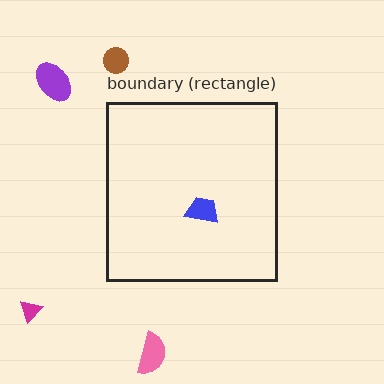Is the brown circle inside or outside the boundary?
Outside.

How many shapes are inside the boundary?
1 inside, 4 outside.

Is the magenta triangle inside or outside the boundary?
Outside.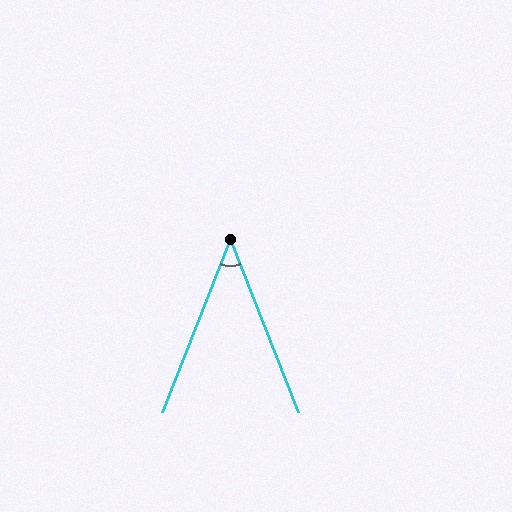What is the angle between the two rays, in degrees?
Approximately 43 degrees.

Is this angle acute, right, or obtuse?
It is acute.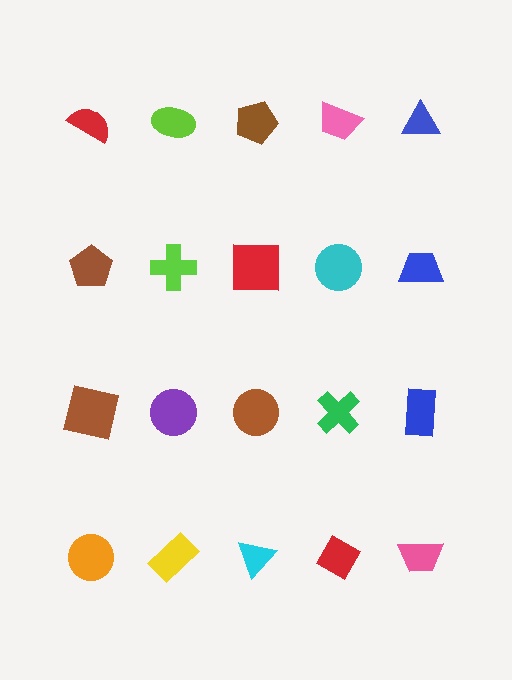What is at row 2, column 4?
A cyan circle.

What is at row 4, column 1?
An orange circle.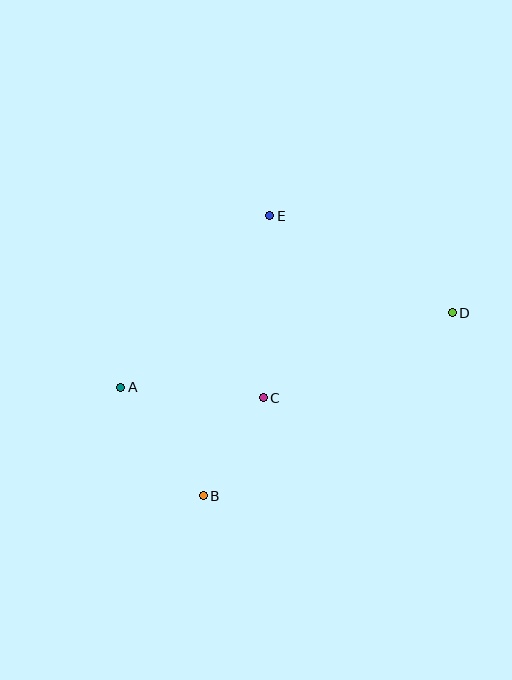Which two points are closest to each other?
Points B and C are closest to each other.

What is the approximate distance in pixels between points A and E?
The distance between A and E is approximately 227 pixels.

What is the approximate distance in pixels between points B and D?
The distance between B and D is approximately 309 pixels.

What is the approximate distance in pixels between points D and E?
The distance between D and E is approximately 206 pixels.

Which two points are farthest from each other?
Points A and D are farthest from each other.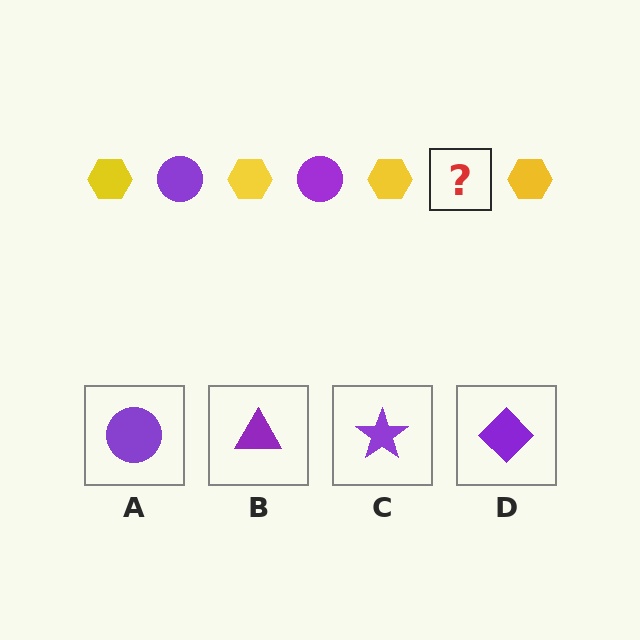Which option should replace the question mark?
Option A.